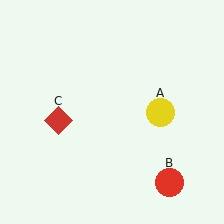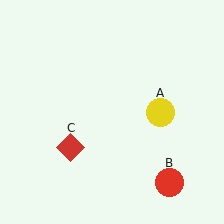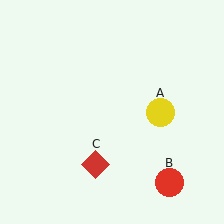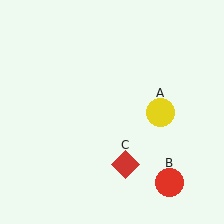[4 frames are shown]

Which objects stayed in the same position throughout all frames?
Yellow circle (object A) and red circle (object B) remained stationary.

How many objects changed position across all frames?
1 object changed position: red diamond (object C).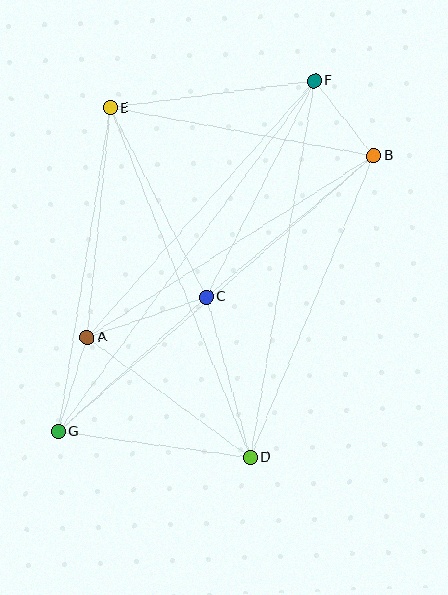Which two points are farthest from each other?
Points F and G are farthest from each other.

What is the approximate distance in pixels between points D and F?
The distance between D and F is approximately 382 pixels.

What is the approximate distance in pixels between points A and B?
The distance between A and B is approximately 339 pixels.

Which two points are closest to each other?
Points B and F are closest to each other.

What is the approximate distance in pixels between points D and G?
The distance between D and G is approximately 194 pixels.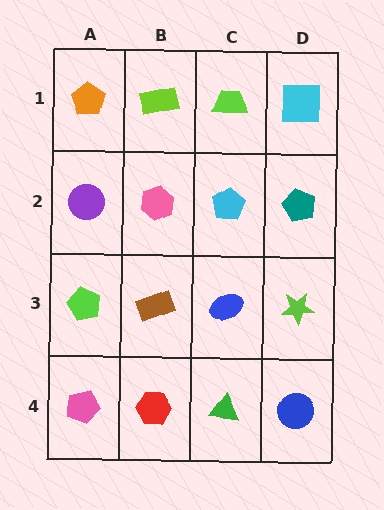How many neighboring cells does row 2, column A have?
3.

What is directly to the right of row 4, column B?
A green triangle.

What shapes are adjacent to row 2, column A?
An orange pentagon (row 1, column A), a lime pentagon (row 3, column A), a pink hexagon (row 2, column B).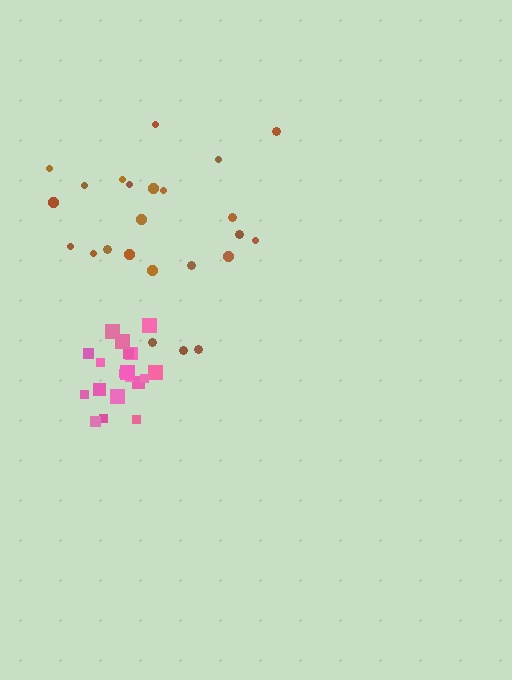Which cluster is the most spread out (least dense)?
Brown.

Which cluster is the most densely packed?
Pink.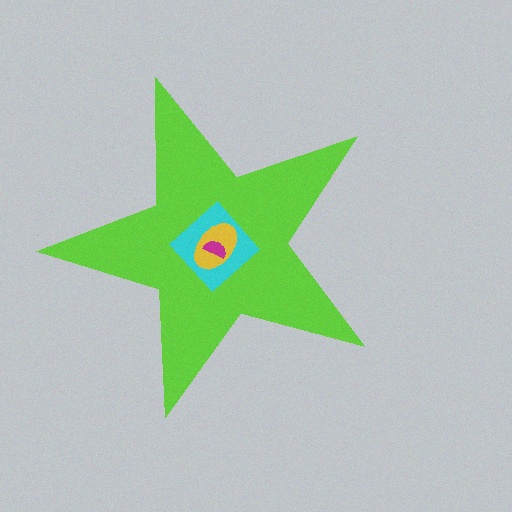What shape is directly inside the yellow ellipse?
The magenta semicircle.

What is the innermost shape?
The magenta semicircle.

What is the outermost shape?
The lime star.